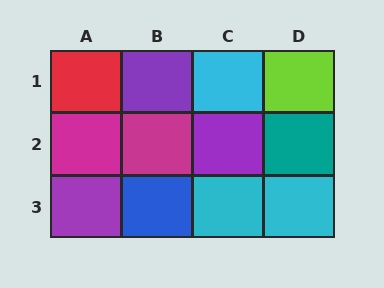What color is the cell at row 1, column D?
Lime.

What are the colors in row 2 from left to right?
Magenta, magenta, purple, teal.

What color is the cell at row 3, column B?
Blue.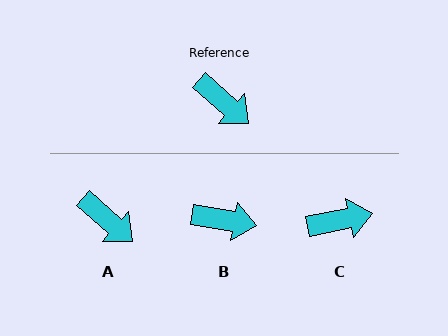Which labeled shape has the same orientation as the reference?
A.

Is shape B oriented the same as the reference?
No, it is off by about 32 degrees.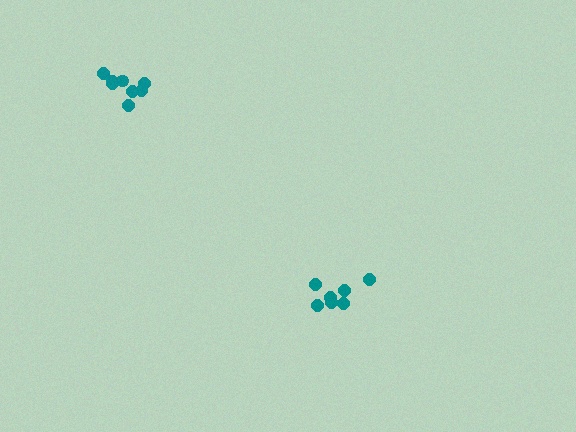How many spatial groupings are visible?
There are 2 spatial groupings.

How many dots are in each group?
Group 1: 7 dots, Group 2: 8 dots (15 total).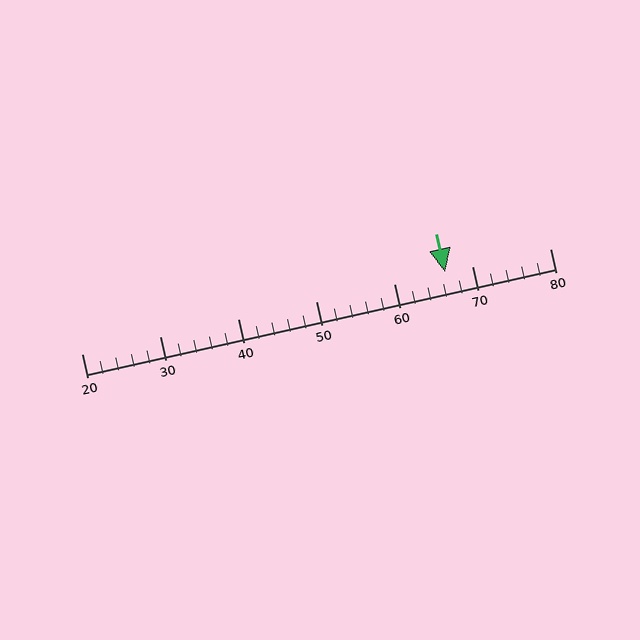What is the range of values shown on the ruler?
The ruler shows values from 20 to 80.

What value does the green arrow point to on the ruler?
The green arrow points to approximately 67.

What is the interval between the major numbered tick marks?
The major tick marks are spaced 10 units apart.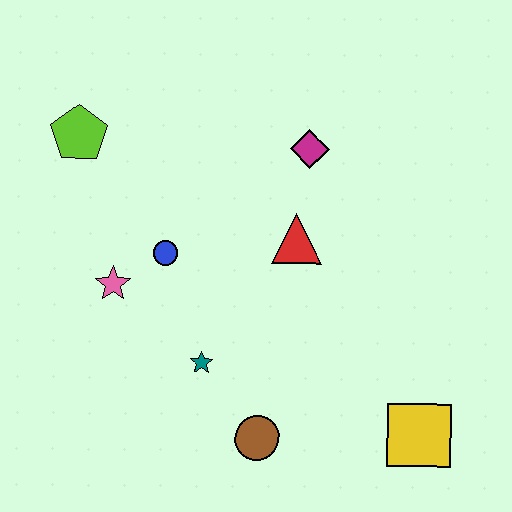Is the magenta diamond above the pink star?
Yes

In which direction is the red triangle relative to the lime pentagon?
The red triangle is to the right of the lime pentagon.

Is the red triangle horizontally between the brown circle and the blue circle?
No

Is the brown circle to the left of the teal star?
No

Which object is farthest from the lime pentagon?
The yellow square is farthest from the lime pentagon.